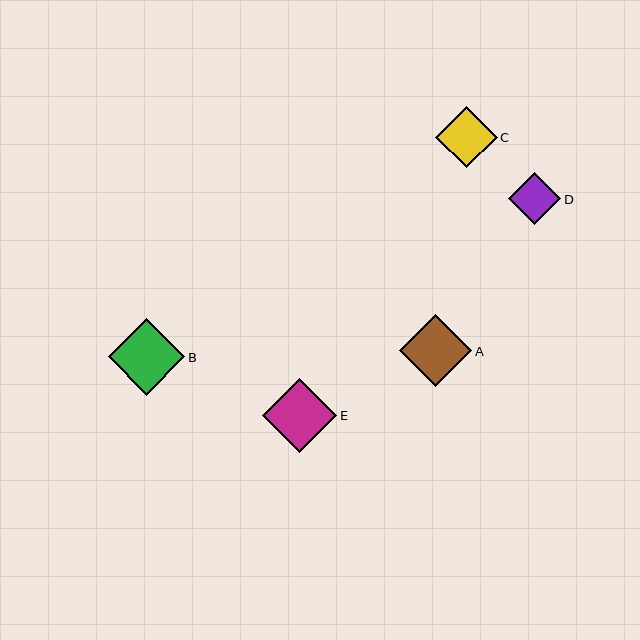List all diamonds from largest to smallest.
From largest to smallest: B, E, A, C, D.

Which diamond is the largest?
Diamond B is the largest with a size of approximately 77 pixels.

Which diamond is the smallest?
Diamond D is the smallest with a size of approximately 52 pixels.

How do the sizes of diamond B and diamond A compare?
Diamond B and diamond A are approximately the same size.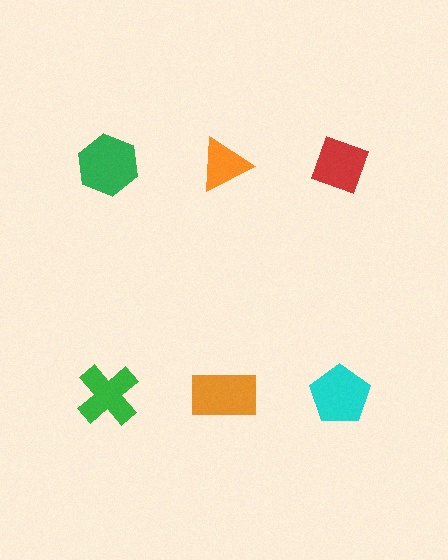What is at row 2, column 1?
A green cross.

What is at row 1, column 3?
A red diamond.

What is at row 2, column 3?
A cyan pentagon.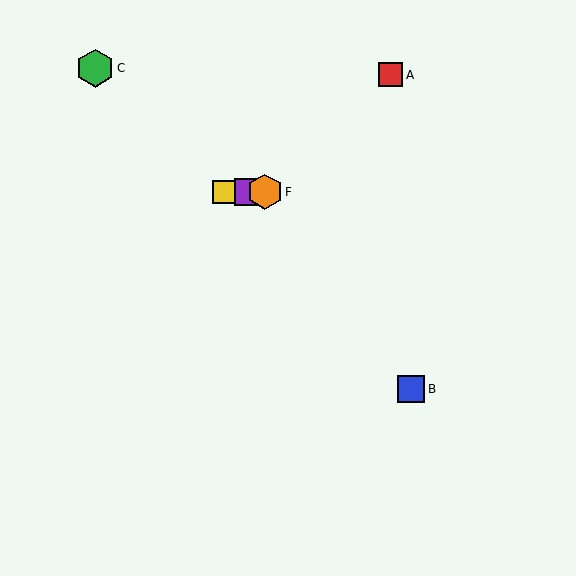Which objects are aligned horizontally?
Objects D, E, F are aligned horizontally.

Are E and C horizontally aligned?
No, E is at y≈192 and C is at y≈68.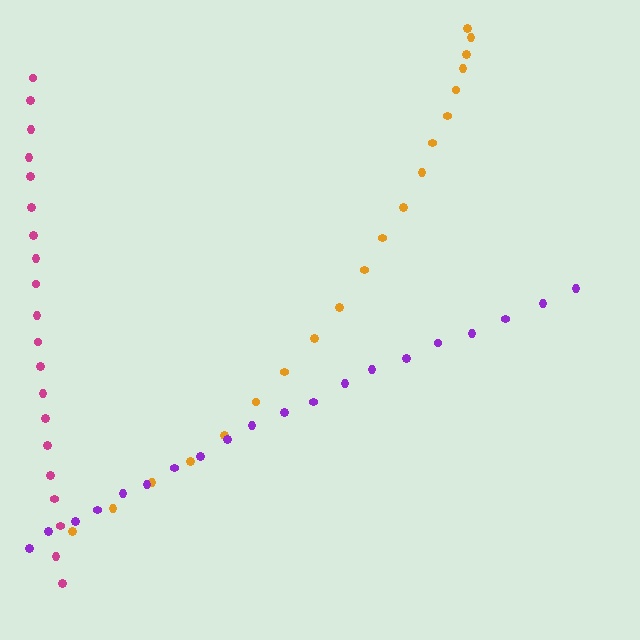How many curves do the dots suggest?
There are 3 distinct paths.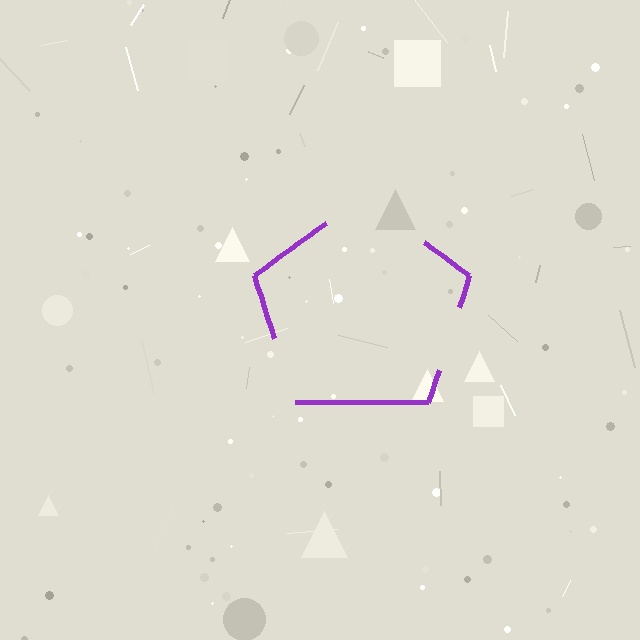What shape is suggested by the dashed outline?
The dashed outline suggests a pentagon.